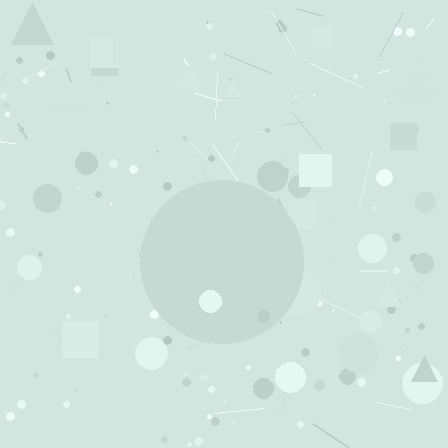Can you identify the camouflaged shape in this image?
The camouflaged shape is a circle.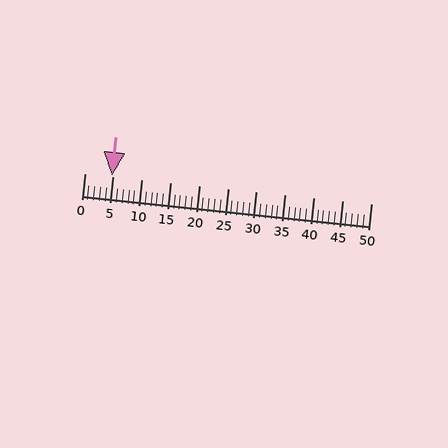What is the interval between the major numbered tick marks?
The major tick marks are spaced 5 units apart.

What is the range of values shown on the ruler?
The ruler shows values from 0 to 50.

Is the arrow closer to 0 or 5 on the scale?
The arrow is closer to 5.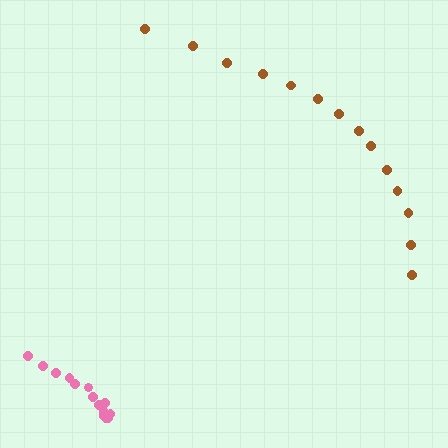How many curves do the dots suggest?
There are 2 distinct paths.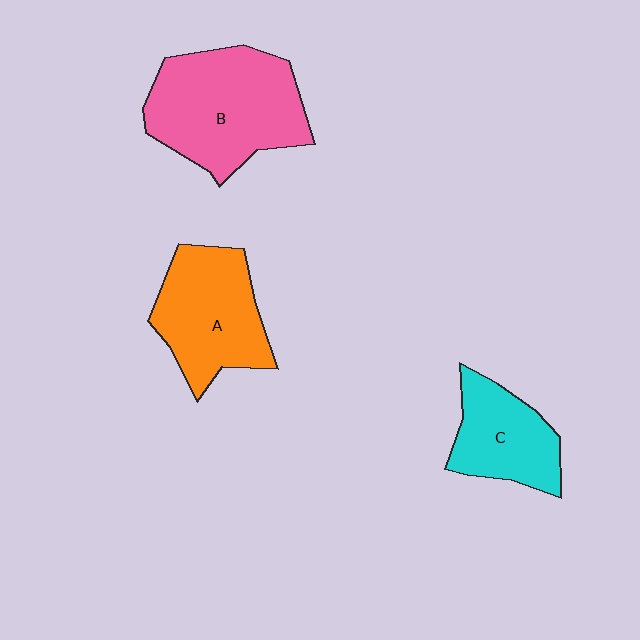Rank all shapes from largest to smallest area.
From largest to smallest: B (pink), A (orange), C (cyan).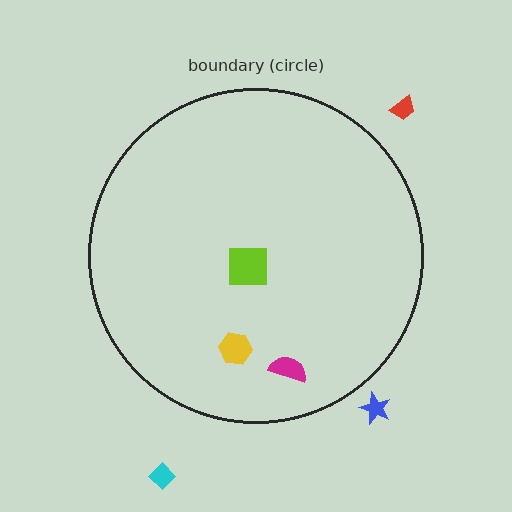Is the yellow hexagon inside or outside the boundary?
Inside.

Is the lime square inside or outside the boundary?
Inside.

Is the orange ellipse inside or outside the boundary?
Inside.